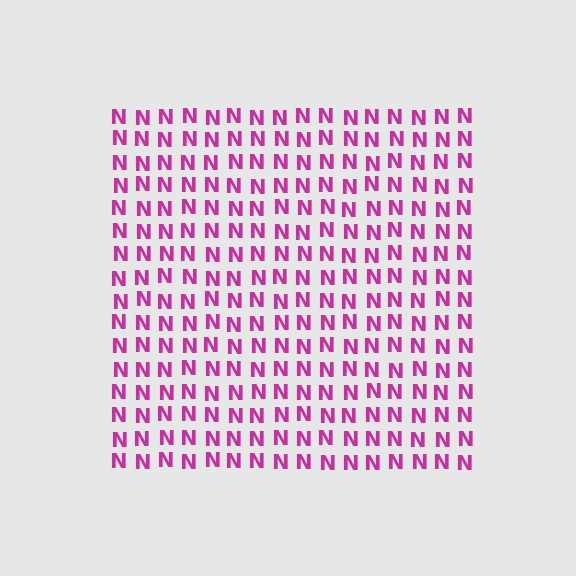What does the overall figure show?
The overall figure shows a square.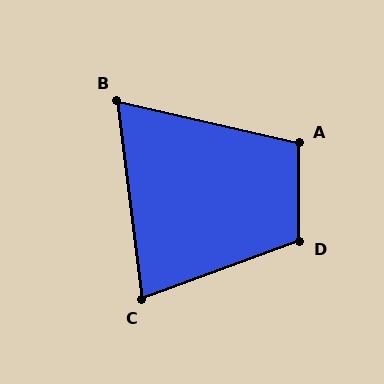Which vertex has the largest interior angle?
D, at approximately 110 degrees.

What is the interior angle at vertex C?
Approximately 77 degrees (acute).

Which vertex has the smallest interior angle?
B, at approximately 70 degrees.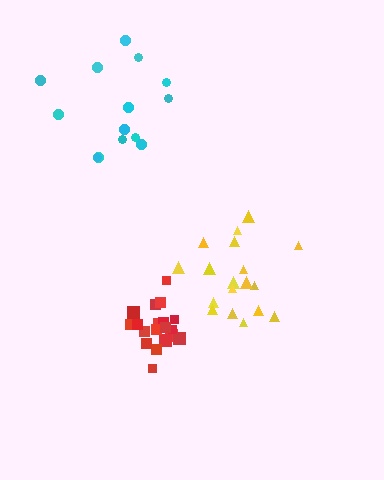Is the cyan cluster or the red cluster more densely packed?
Red.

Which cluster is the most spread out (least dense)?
Cyan.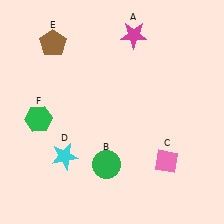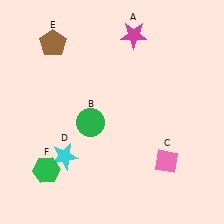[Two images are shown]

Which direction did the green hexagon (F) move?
The green hexagon (F) moved down.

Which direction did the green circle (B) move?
The green circle (B) moved up.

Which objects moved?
The objects that moved are: the green circle (B), the green hexagon (F).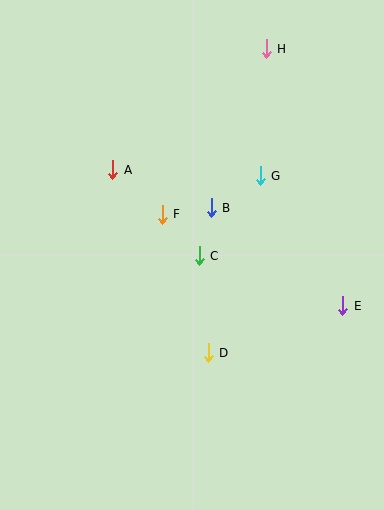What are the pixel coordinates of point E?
Point E is at (343, 306).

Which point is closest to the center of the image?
Point C at (199, 256) is closest to the center.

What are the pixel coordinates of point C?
Point C is at (199, 256).